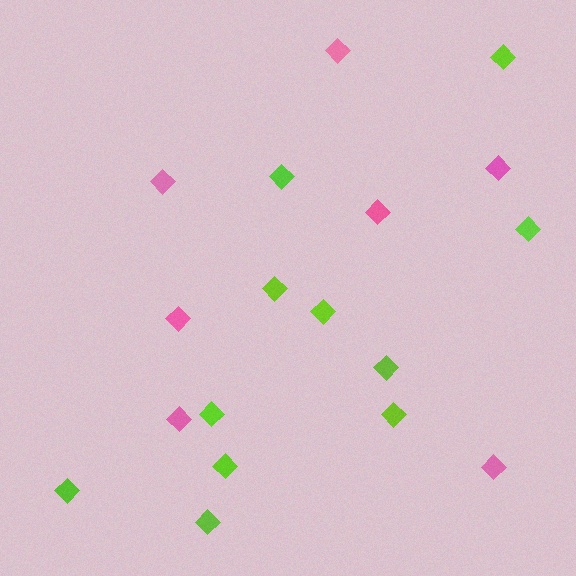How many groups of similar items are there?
There are 2 groups: one group of lime diamonds (11) and one group of pink diamonds (7).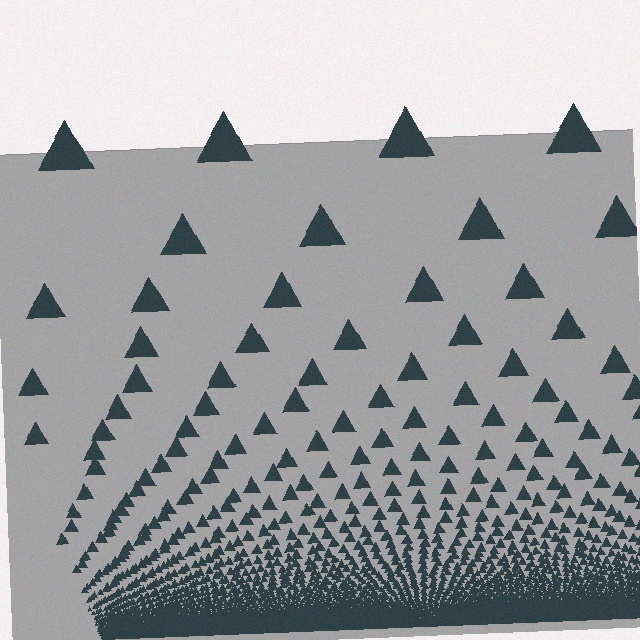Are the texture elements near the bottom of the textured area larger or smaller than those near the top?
Smaller. The gradient is inverted — elements near the bottom are smaller and denser.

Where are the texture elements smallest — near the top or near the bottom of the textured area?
Near the bottom.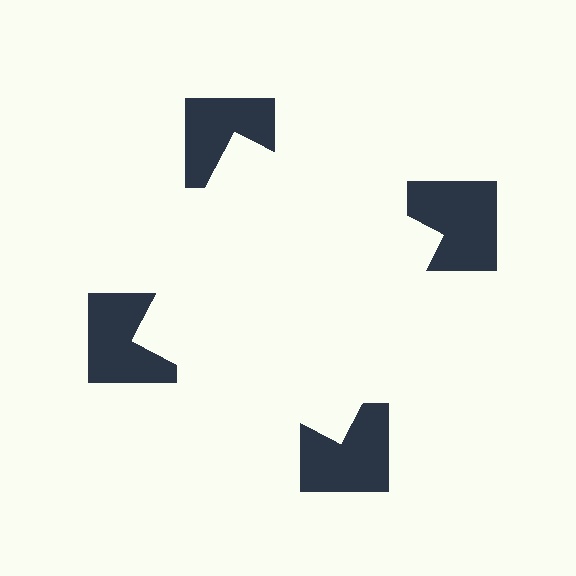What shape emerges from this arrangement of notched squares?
An illusory square — its edges are inferred from the aligned wedge cuts in the notched squares, not physically drawn.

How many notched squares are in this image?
There are 4 — one at each vertex of the illusory square.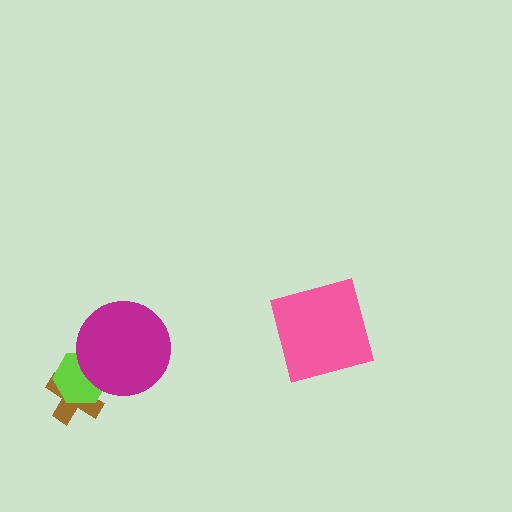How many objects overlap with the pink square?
0 objects overlap with the pink square.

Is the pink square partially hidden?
No, no other shape covers it.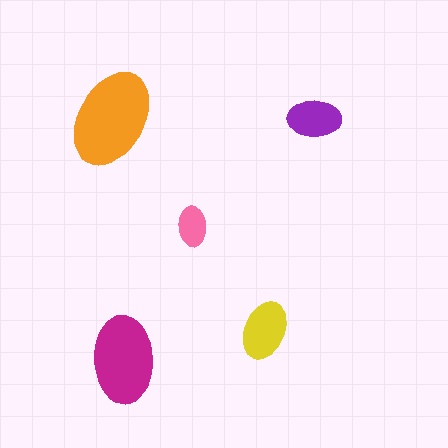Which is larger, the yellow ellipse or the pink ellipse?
The yellow one.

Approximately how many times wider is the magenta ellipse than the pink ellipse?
About 2 times wider.